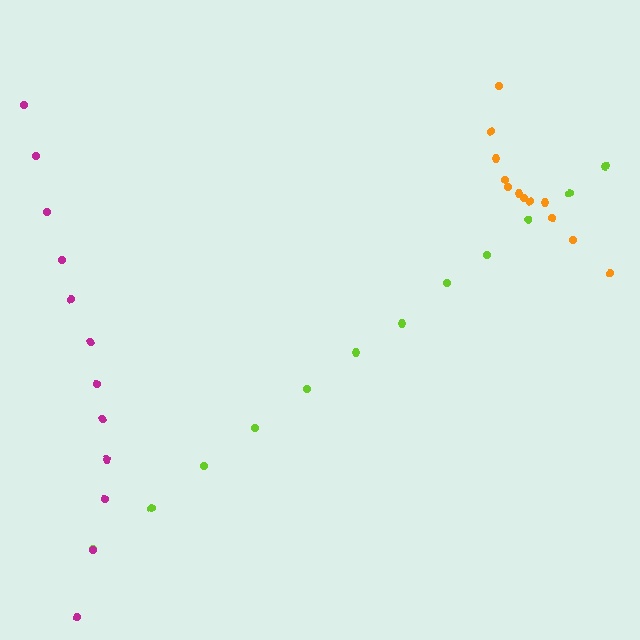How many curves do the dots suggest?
There are 3 distinct paths.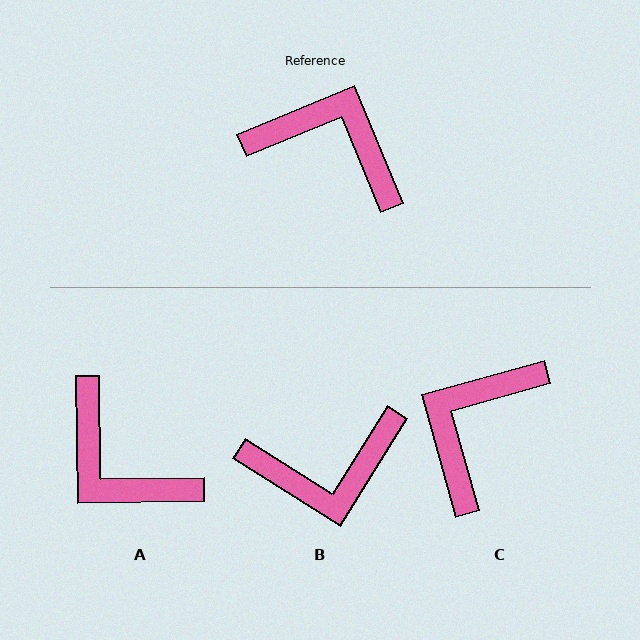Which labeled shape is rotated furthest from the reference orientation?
A, about 158 degrees away.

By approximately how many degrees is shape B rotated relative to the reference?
Approximately 145 degrees clockwise.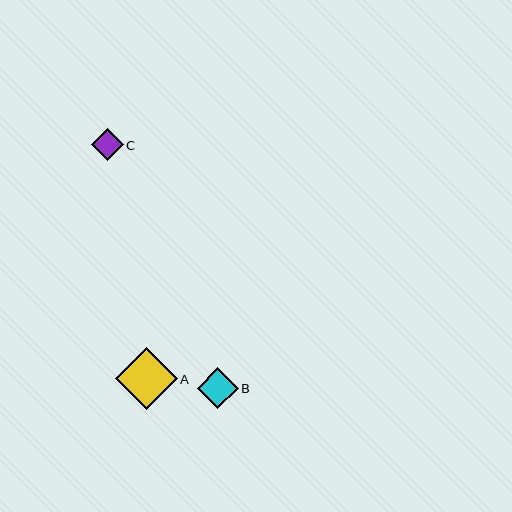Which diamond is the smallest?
Diamond C is the smallest with a size of approximately 32 pixels.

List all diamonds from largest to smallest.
From largest to smallest: A, B, C.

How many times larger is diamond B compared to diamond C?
Diamond B is approximately 1.3 times the size of diamond C.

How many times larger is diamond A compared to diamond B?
Diamond A is approximately 1.5 times the size of diamond B.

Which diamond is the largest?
Diamond A is the largest with a size of approximately 62 pixels.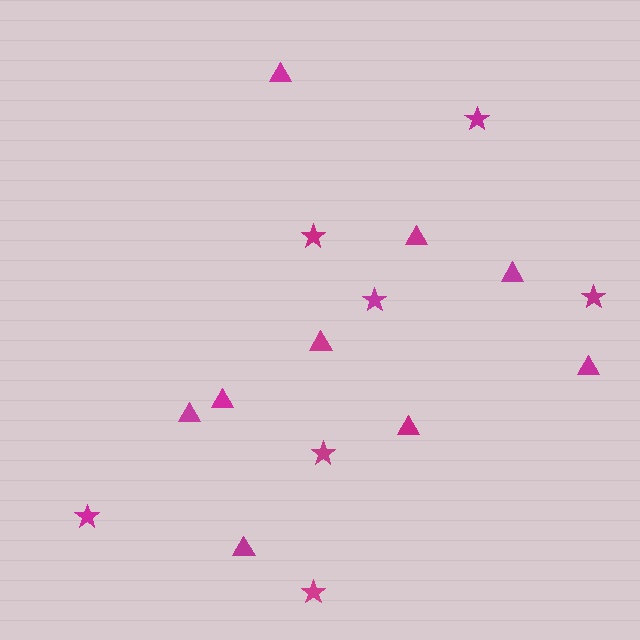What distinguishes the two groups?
There are 2 groups: one group of stars (7) and one group of triangles (9).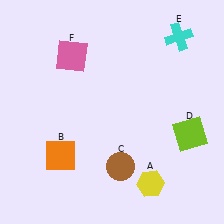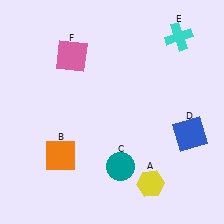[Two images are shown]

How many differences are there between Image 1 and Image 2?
There are 2 differences between the two images.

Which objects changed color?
C changed from brown to teal. D changed from lime to blue.